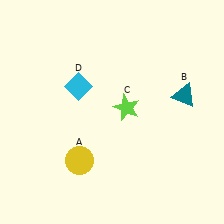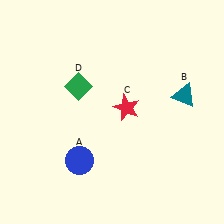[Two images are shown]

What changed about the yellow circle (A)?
In Image 1, A is yellow. In Image 2, it changed to blue.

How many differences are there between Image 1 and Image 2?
There are 3 differences between the two images.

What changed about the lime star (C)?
In Image 1, C is lime. In Image 2, it changed to red.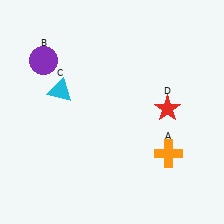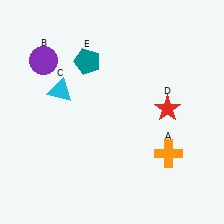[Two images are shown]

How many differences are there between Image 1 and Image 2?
There is 1 difference between the two images.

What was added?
A teal pentagon (E) was added in Image 2.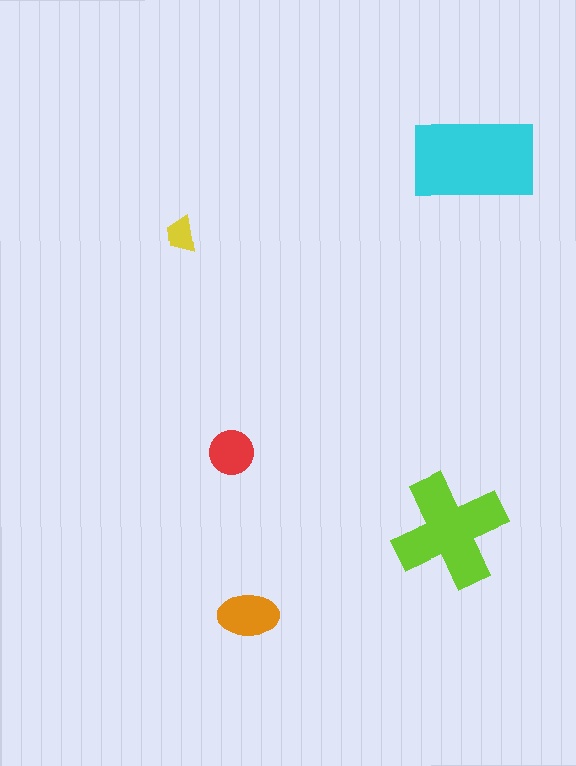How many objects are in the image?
There are 5 objects in the image.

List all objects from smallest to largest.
The yellow trapezoid, the red circle, the orange ellipse, the lime cross, the cyan rectangle.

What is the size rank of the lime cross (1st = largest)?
2nd.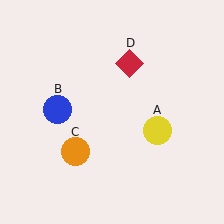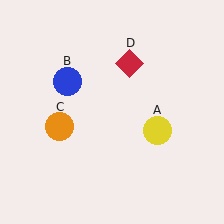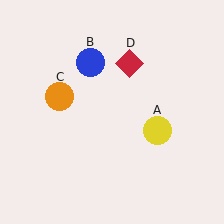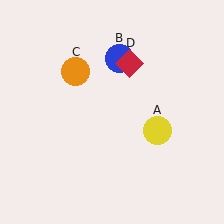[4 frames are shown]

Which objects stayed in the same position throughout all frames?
Yellow circle (object A) and red diamond (object D) remained stationary.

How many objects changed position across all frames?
2 objects changed position: blue circle (object B), orange circle (object C).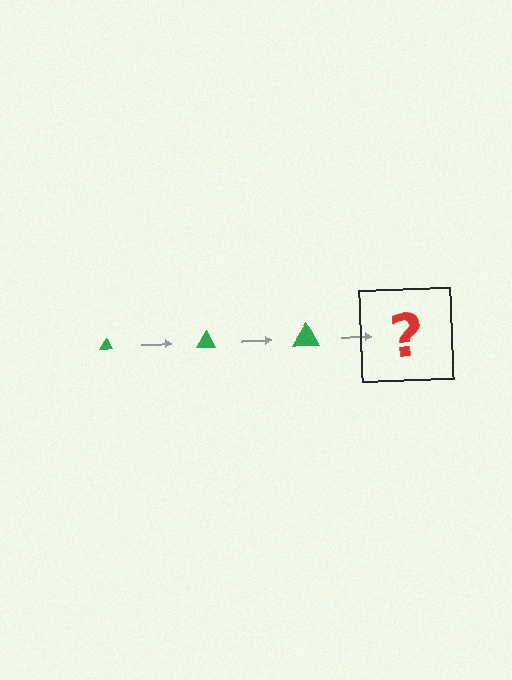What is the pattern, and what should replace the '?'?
The pattern is that the triangle gets progressively larger each step. The '?' should be a green triangle, larger than the previous one.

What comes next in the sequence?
The next element should be a green triangle, larger than the previous one.